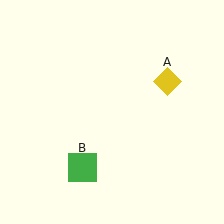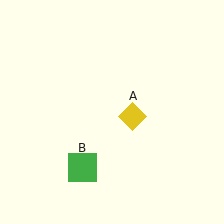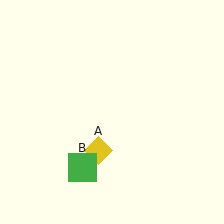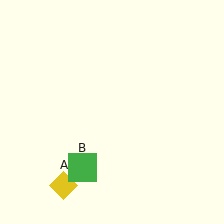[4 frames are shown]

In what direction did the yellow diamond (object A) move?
The yellow diamond (object A) moved down and to the left.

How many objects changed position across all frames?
1 object changed position: yellow diamond (object A).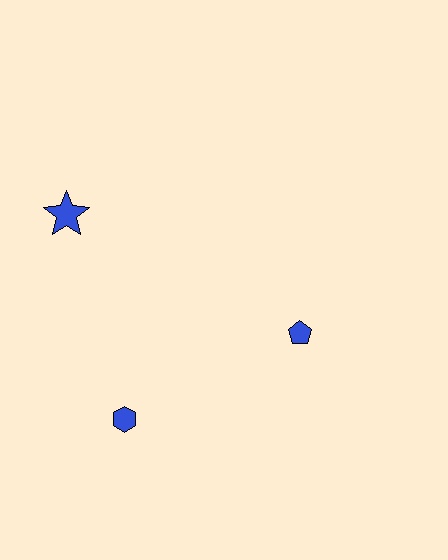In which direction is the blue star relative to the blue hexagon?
The blue star is above the blue hexagon.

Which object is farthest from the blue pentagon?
The blue star is farthest from the blue pentagon.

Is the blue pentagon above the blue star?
No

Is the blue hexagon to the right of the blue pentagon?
No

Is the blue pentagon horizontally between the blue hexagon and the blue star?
No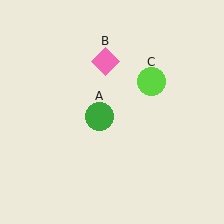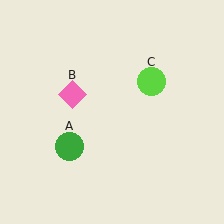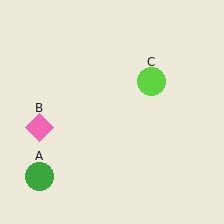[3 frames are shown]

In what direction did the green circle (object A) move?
The green circle (object A) moved down and to the left.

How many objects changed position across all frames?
2 objects changed position: green circle (object A), pink diamond (object B).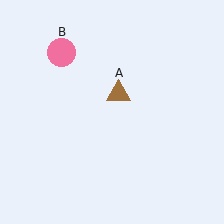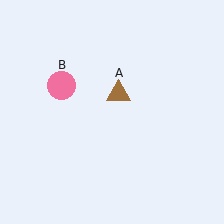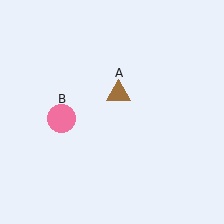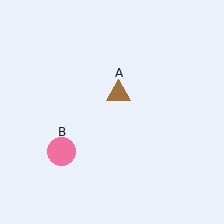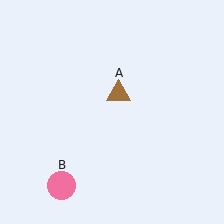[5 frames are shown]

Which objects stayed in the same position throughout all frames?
Brown triangle (object A) remained stationary.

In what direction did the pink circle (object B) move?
The pink circle (object B) moved down.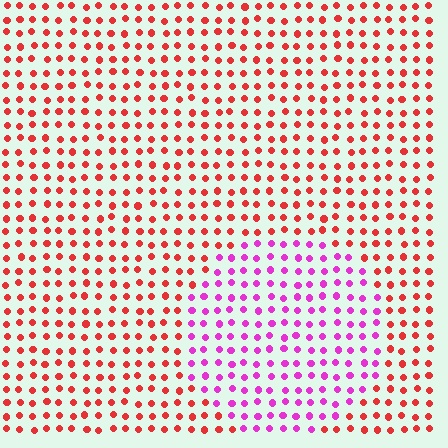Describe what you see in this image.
The image is filled with small red elements in a uniform arrangement. A circle-shaped region is visible where the elements are tinted to a slightly different hue, forming a subtle color boundary.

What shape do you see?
I see a circle.